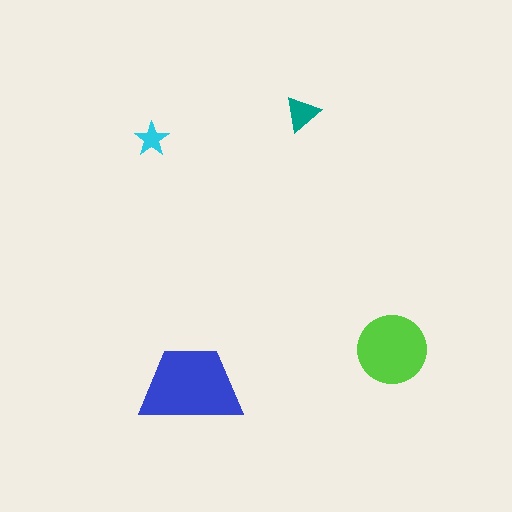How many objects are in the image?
There are 4 objects in the image.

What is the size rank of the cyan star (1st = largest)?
4th.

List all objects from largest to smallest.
The blue trapezoid, the lime circle, the teal triangle, the cyan star.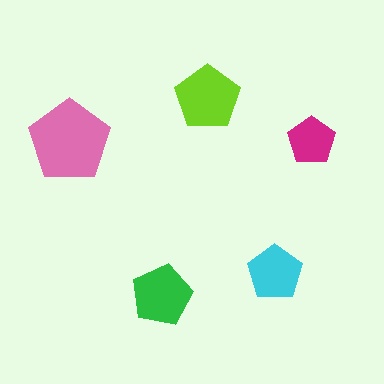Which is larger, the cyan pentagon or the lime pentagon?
The lime one.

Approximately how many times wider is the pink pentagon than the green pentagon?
About 1.5 times wider.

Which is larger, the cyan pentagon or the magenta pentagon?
The cyan one.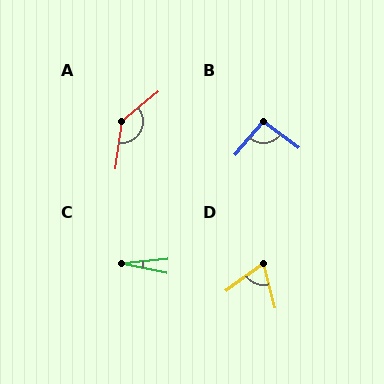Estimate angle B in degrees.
Approximately 94 degrees.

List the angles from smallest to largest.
C (18°), D (69°), B (94°), A (137°).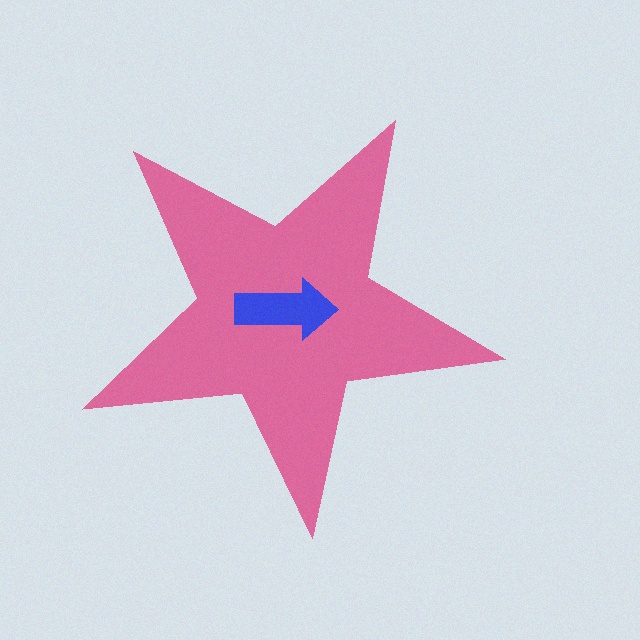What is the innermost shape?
The blue arrow.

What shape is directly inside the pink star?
The blue arrow.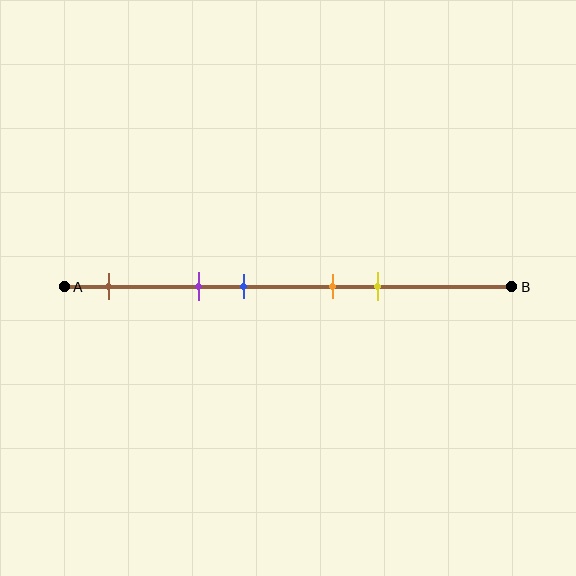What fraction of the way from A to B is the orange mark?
The orange mark is approximately 60% (0.6) of the way from A to B.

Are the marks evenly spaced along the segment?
No, the marks are not evenly spaced.